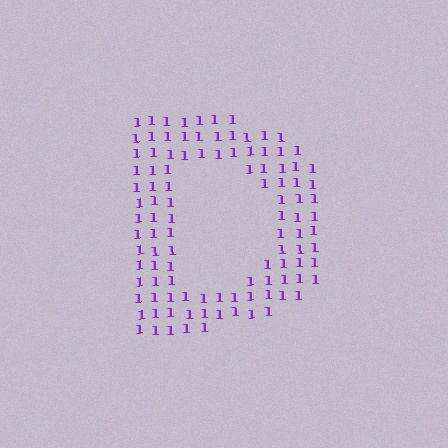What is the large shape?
The large shape is the letter D.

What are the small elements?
The small elements are digit 1's.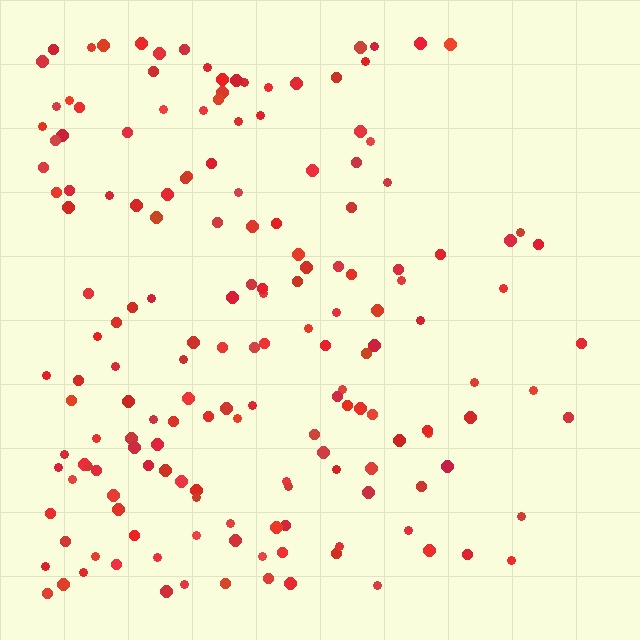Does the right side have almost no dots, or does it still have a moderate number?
Still a moderate number, just noticeably fewer than the left.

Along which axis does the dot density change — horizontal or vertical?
Horizontal.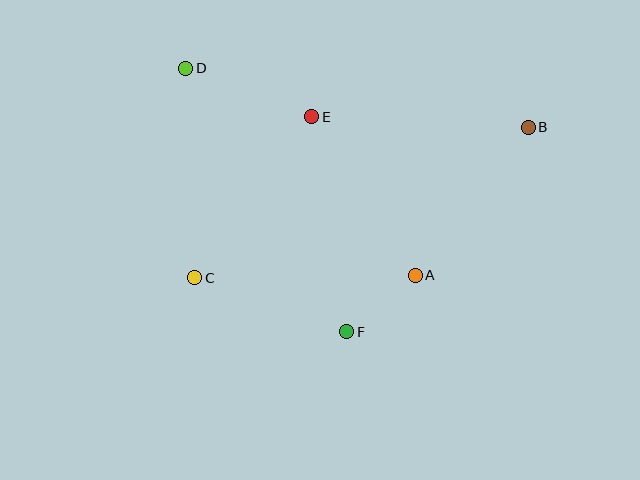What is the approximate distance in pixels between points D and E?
The distance between D and E is approximately 135 pixels.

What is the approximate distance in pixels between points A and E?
The distance between A and E is approximately 189 pixels.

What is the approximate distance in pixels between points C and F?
The distance between C and F is approximately 161 pixels.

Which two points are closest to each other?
Points A and F are closest to each other.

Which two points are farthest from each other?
Points B and C are farthest from each other.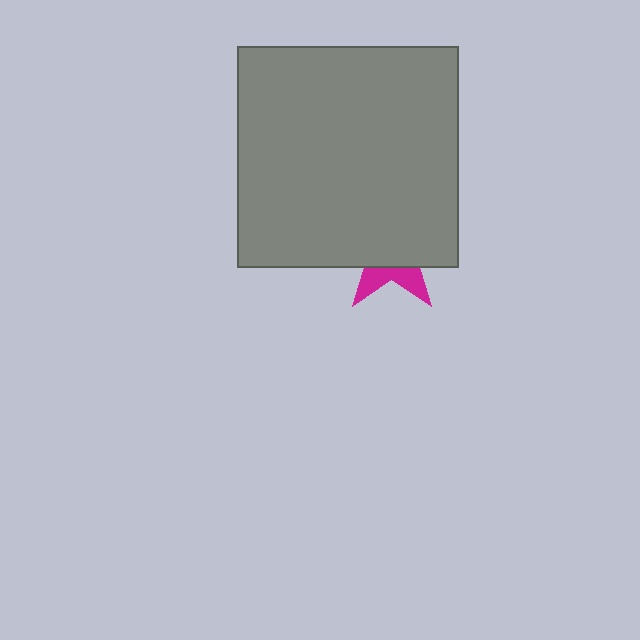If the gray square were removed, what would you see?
You would see the complete magenta star.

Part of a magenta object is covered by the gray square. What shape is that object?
It is a star.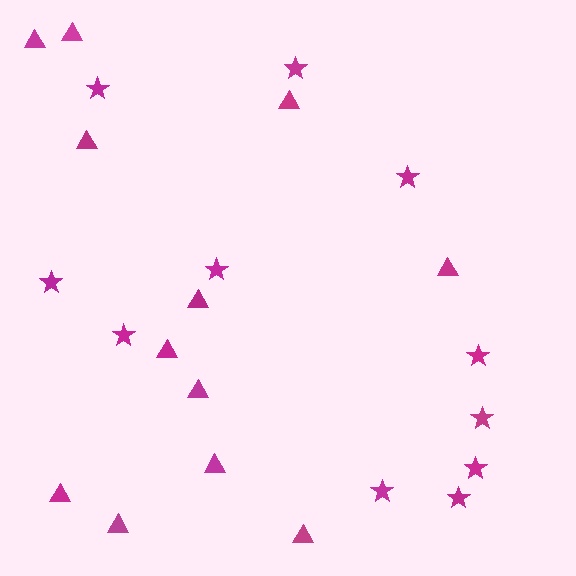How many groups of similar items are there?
There are 2 groups: one group of triangles (12) and one group of stars (11).